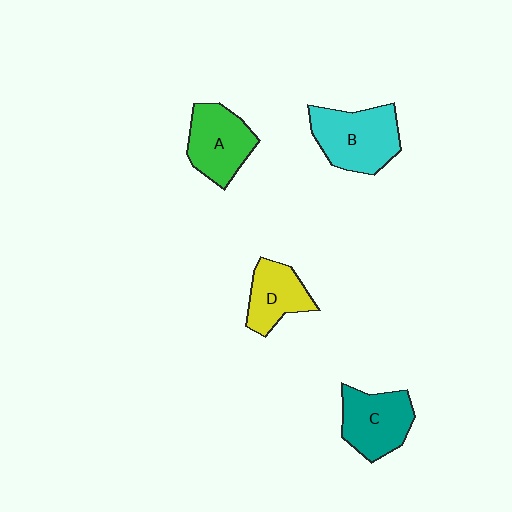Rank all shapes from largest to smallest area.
From largest to smallest: B (cyan), A (green), C (teal), D (yellow).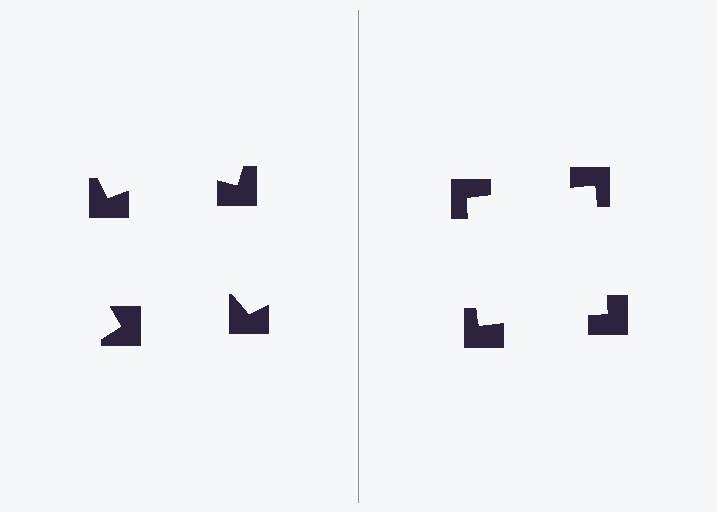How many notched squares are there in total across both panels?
8 — 4 on each side.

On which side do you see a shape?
An illusory square appears on the right side. On the left side the wedge cuts are rotated, so no coherent shape forms.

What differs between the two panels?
The notched squares are positioned identically on both sides; only the wedge orientations differ. On the right they align to a square; on the left they are misaligned.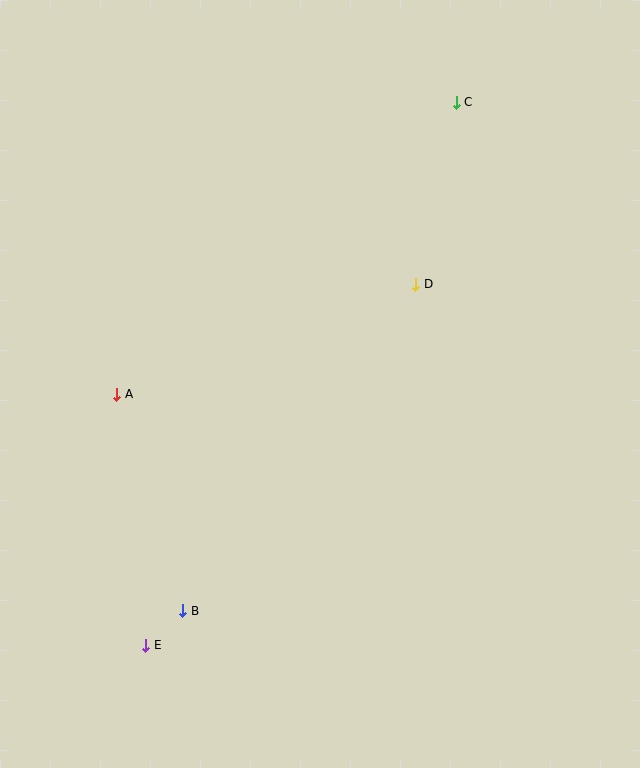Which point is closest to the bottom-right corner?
Point B is closest to the bottom-right corner.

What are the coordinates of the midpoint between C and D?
The midpoint between C and D is at (436, 193).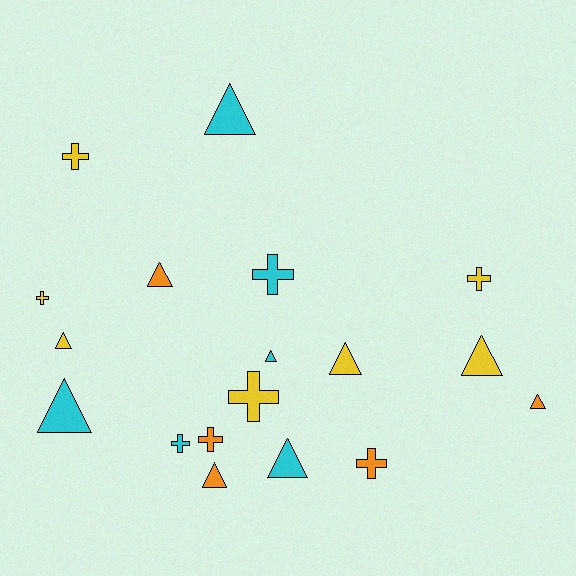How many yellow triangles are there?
There are 3 yellow triangles.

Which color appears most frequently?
Yellow, with 7 objects.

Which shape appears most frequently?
Triangle, with 10 objects.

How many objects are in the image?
There are 18 objects.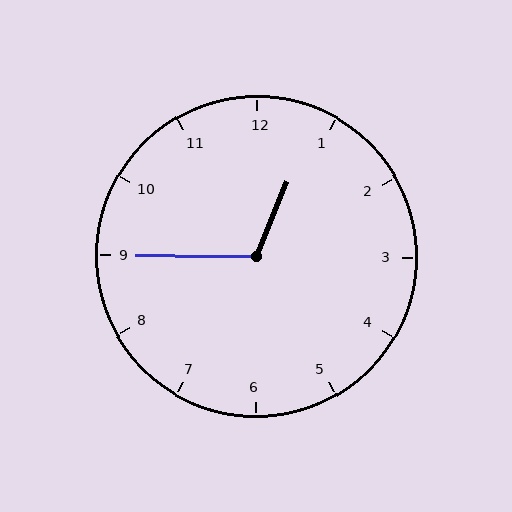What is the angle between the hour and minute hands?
Approximately 112 degrees.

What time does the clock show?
12:45.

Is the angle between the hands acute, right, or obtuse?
It is obtuse.